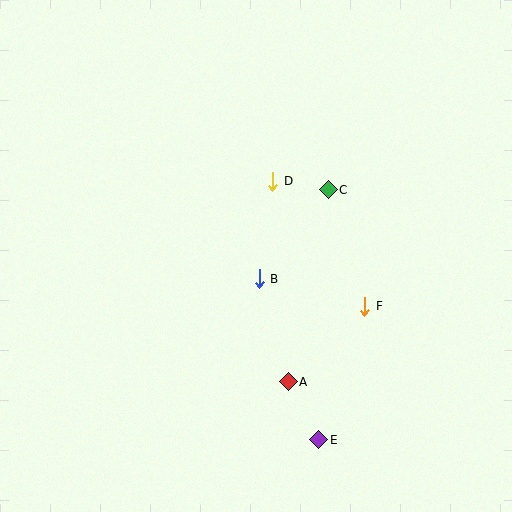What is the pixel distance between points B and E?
The distance between B and E is 172 pixels.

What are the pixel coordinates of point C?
Point C is at (328, 190).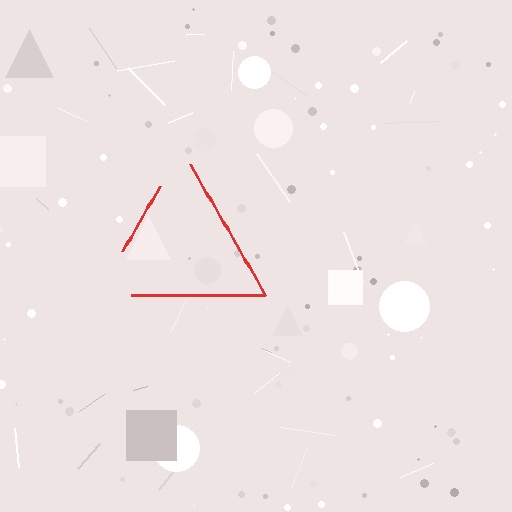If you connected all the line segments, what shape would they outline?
They would outline a triangle.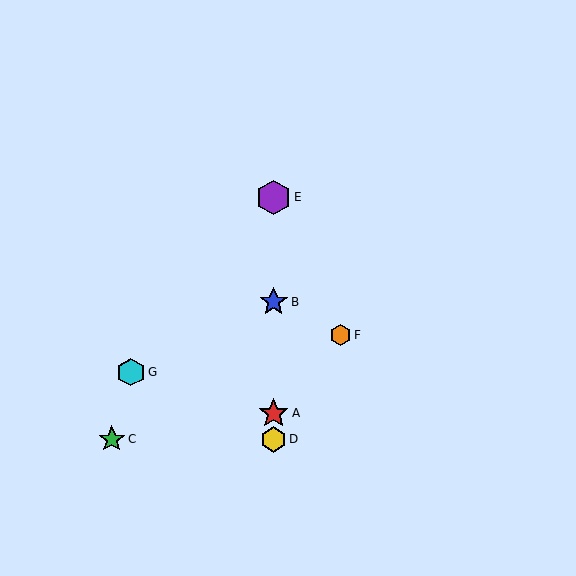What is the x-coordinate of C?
Object C is at x≈112.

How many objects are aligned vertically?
4 objects (A, B, D, E) are aligned vertically.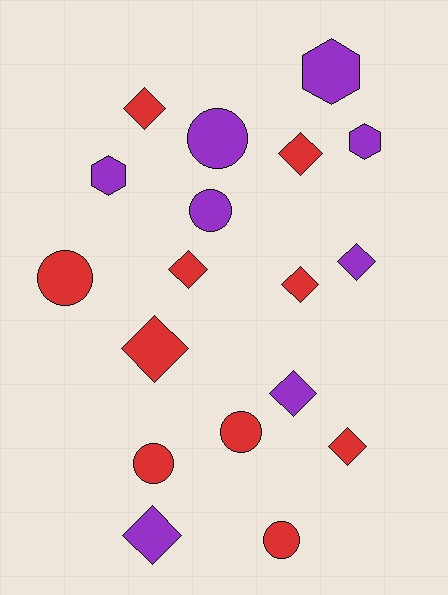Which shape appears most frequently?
Diamond, with 9 objects.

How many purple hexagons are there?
There are 3 purple hexagons.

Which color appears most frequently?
Red, with 10 objects.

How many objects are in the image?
There are 18 objects.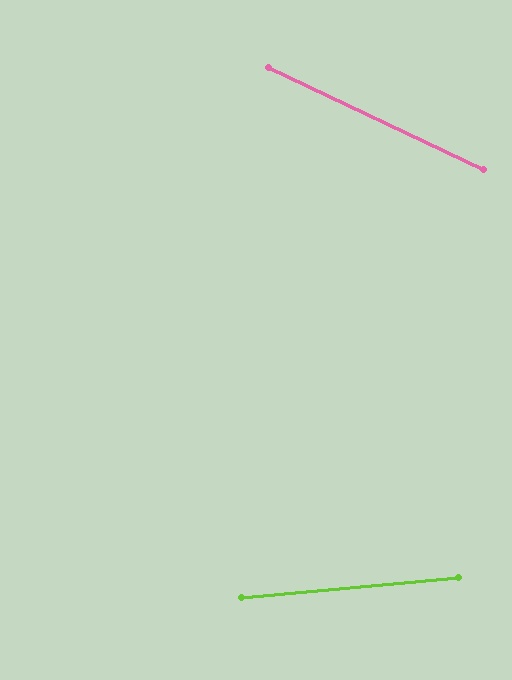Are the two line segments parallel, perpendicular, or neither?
Neither parallel nor perpendicular — they differ by about 31°.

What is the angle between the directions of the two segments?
Approximately 31 degrees.